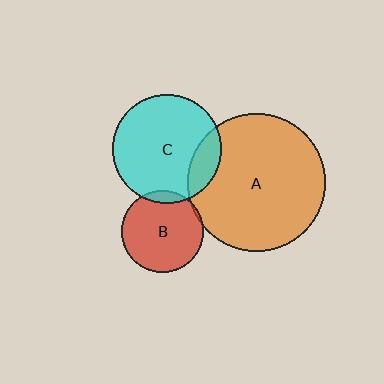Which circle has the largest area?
Circle A (orange).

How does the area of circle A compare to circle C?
Approximately 1.6 times.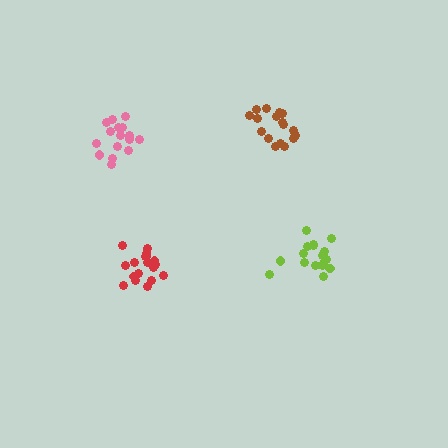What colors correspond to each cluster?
The clusters are colored: lime, brown, red, pink.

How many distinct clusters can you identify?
There are 4 distinct clusters.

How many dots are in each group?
Group 1: 17 dots, Group 2: 17 dots, Group 3: 18 dots, Group 4: 17 dots (69 total).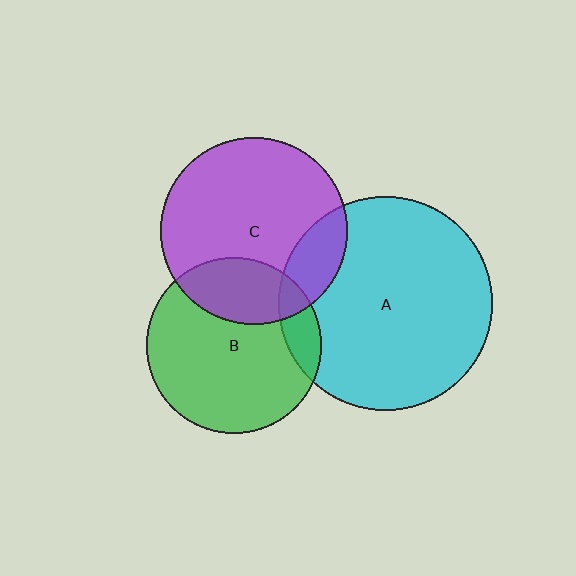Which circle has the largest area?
Circle A (cyan).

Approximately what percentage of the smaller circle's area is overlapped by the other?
Approximately 10%.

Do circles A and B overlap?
Yes.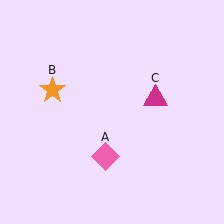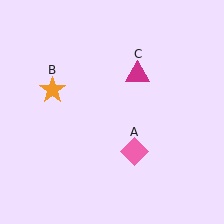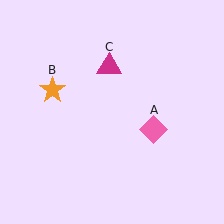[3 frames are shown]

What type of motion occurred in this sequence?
The pink diamond (object A), magenta triangle (object C) rotated counterclockwise around the center of the scene.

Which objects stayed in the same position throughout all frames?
Orange star (object B) remained stationary.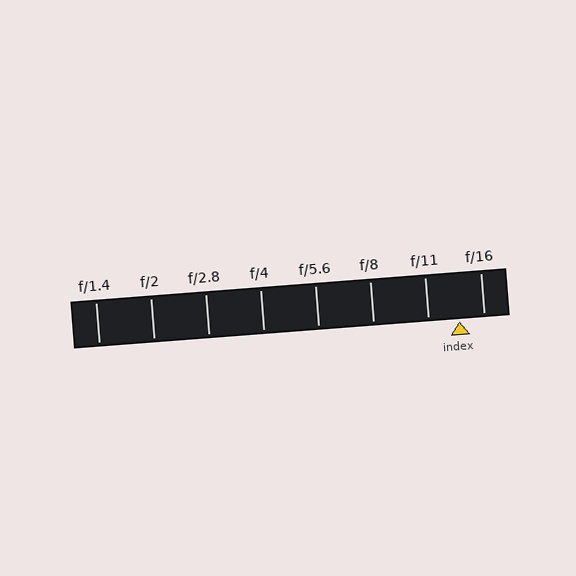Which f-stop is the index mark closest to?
The index mark is closest to f/16.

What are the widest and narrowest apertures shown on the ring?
The widest aperture shown is f/1.4 and the narrowest is f/16.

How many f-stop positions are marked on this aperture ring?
There are 8 f-stop positions marked.